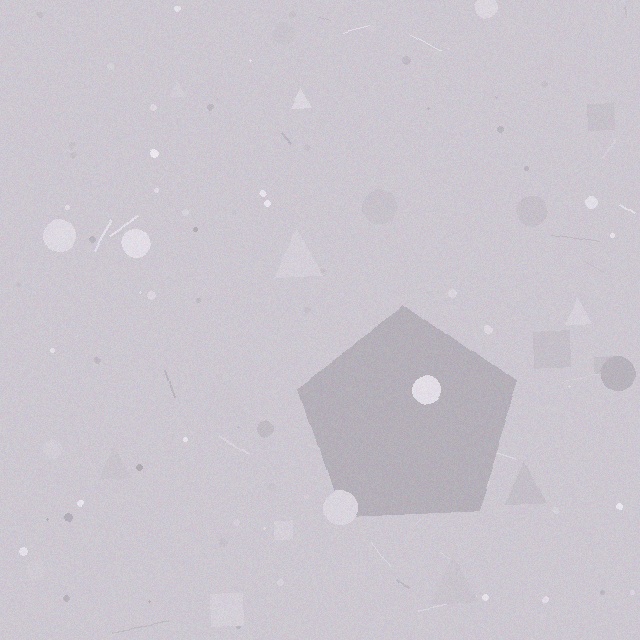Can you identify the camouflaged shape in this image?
The camouflaged shape is a pentagon.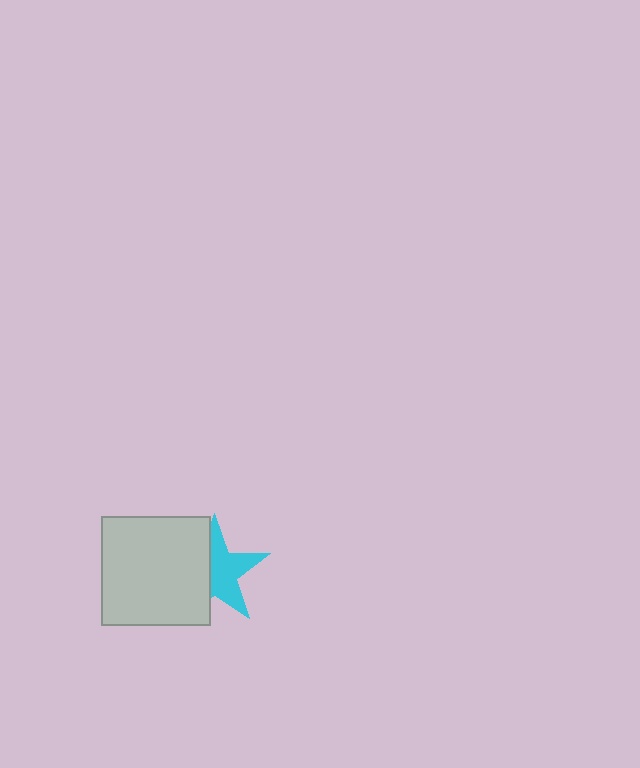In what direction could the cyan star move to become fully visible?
The cyan star could move right. That would shift it out from behind the light gray square entirely.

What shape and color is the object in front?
The object in front is a light gray square.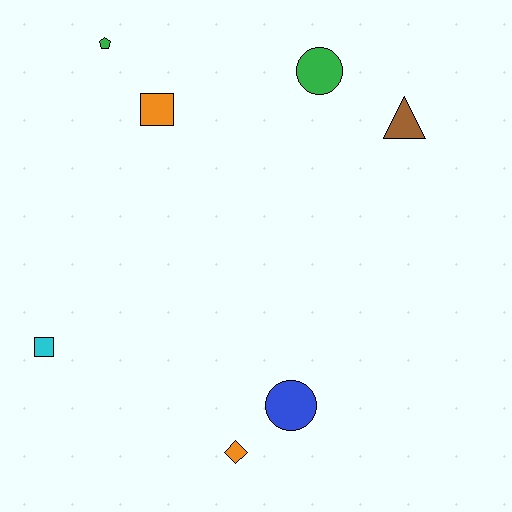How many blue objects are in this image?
There is 1 blue object.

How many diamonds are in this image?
There is 1 diamond.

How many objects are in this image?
There are 7 objects.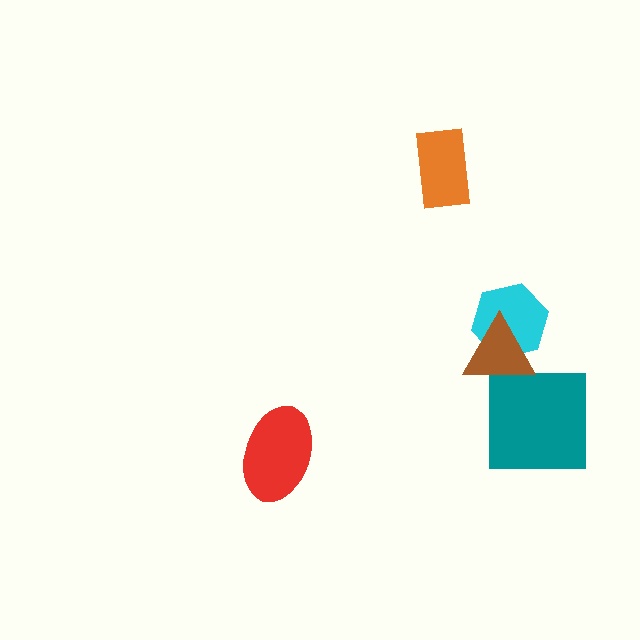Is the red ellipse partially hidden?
No, no other shape covers it.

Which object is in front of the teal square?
The brown triangle is in front of the teal square.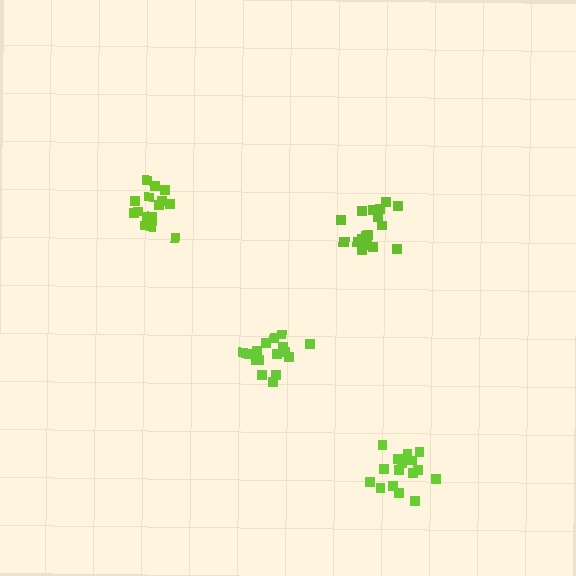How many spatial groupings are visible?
There are 4 spatial groupings.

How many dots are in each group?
Group 1: 18 dots, Group 2: 16 dots, Group 3: 18 dots, Group 4: 16 dots (68 total).